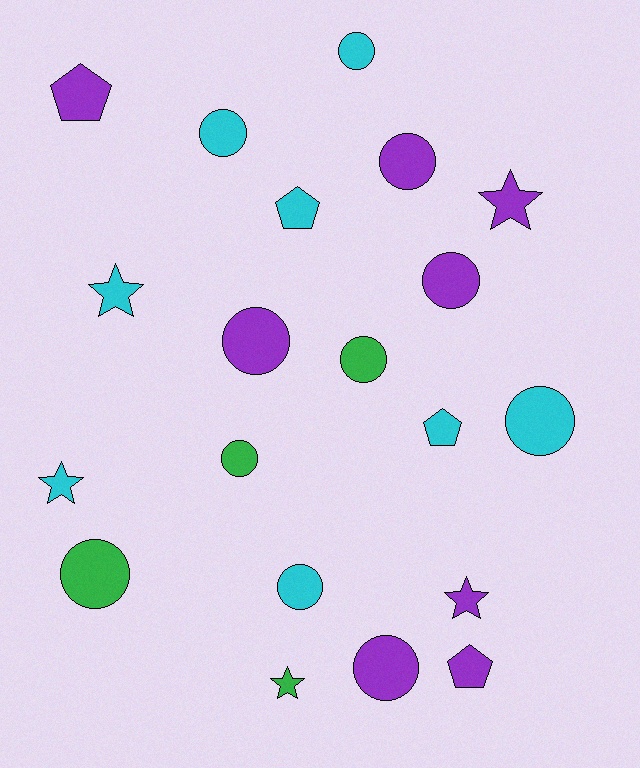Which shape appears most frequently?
Circle, with 11 objects.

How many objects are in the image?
There are 20 objects.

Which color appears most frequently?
Cyan, with 8 objects.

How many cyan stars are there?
There are 2 cyan stars.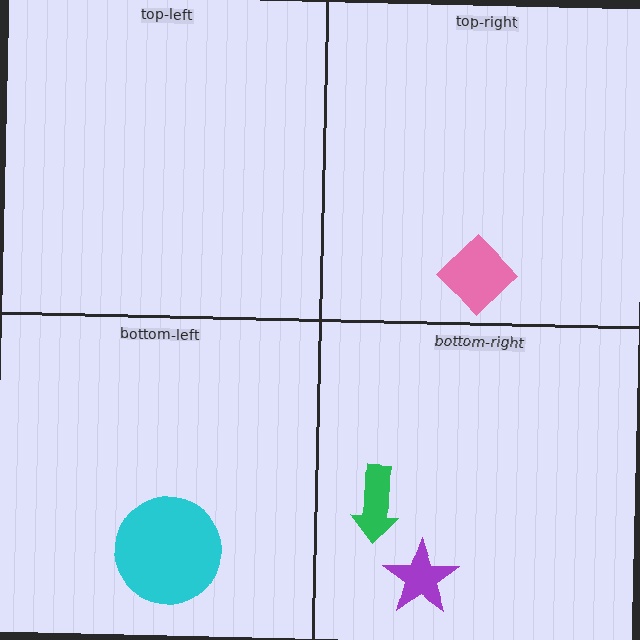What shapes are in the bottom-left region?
The cyan circle.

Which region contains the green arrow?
The bottom-right region.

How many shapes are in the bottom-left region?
1.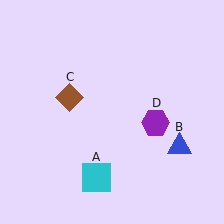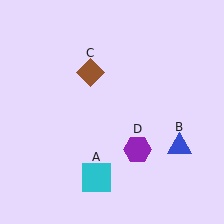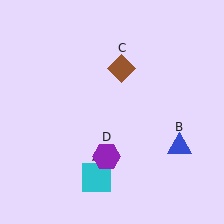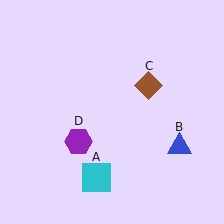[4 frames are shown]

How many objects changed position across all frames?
2 objects changed position: brown diamond (object C), purple hexagon (object D).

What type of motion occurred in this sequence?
The brown diamond (object C), purple hexagon (object D) rotated clockwise around the center of the scene.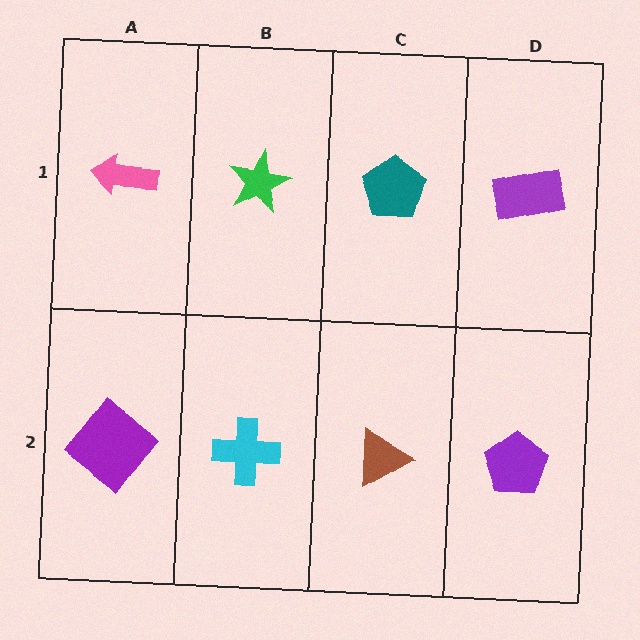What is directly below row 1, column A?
A purple diamond.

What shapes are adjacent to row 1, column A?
A purple diamond (row 2, column A), a green star (row 1, column B).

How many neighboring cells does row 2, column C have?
3.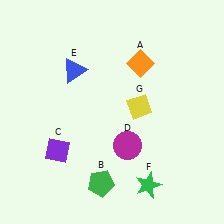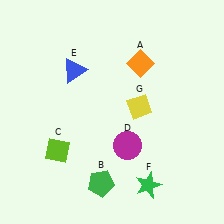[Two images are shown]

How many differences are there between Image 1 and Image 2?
There is 1 difference between the two images.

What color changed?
The diamond (C) changed from purple in Image 1 to lime in Image 2.